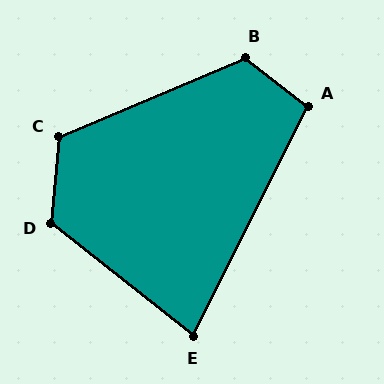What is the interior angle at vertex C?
Approximately 118 degrees (obtuse).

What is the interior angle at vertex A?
Approximately 101 degrees (obtuse).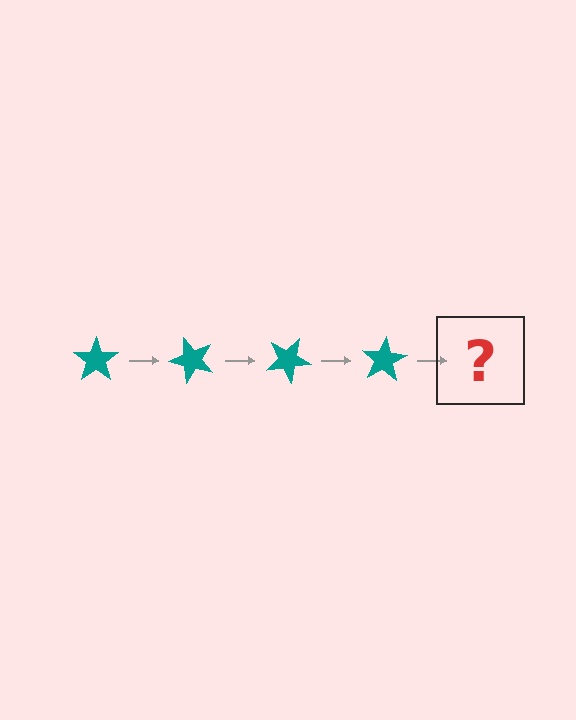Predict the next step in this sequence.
The next step is a teal star rotated 200 degrees.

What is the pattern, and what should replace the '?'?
The pattern is that the star rotates 50 degrees each step. The '?' should be a teal star rotated 200 degrees.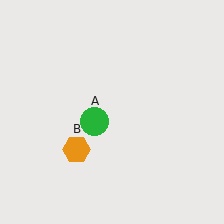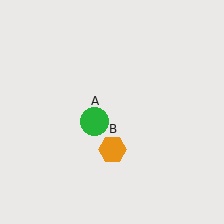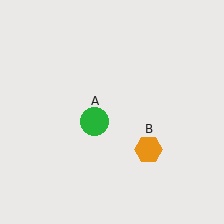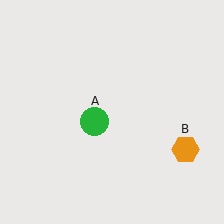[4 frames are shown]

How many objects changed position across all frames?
1 object changed position: orange hexagon (object B).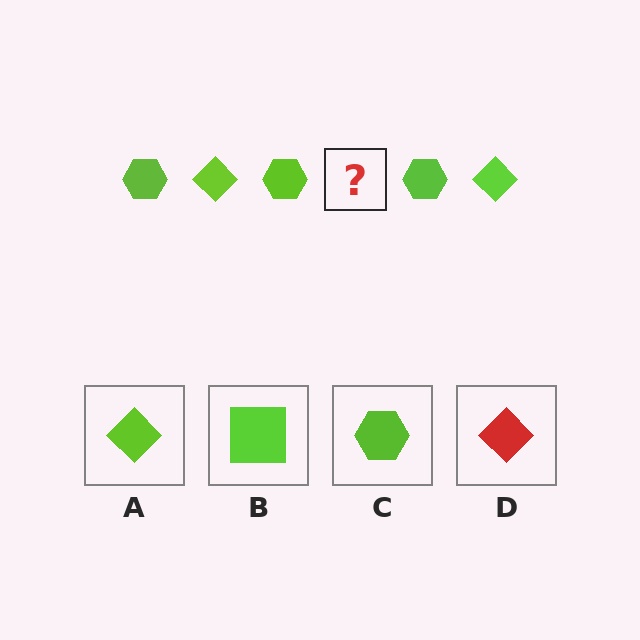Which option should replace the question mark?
Option A.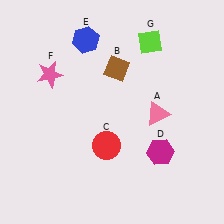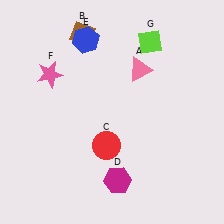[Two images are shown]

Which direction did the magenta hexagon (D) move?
The magenta hexagon (D) moved left.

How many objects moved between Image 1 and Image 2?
3 objects moved between the two images.